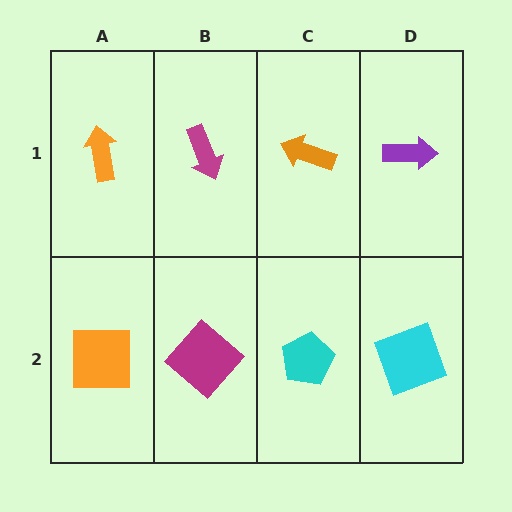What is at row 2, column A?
An orange square.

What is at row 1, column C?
An orange arrow.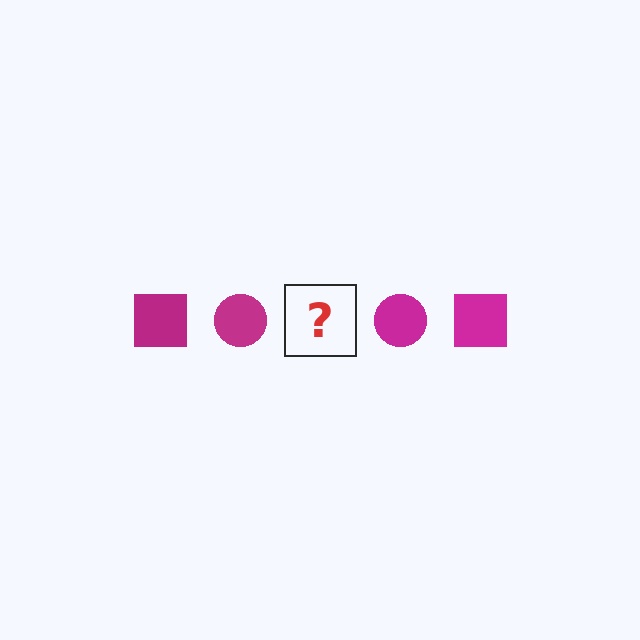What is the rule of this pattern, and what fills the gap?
The rule is that the pattern cycles through square, circle shapes in magenta. The gap should be filled with a magenta square.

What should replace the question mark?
The question mark should be replaced with a magenta square.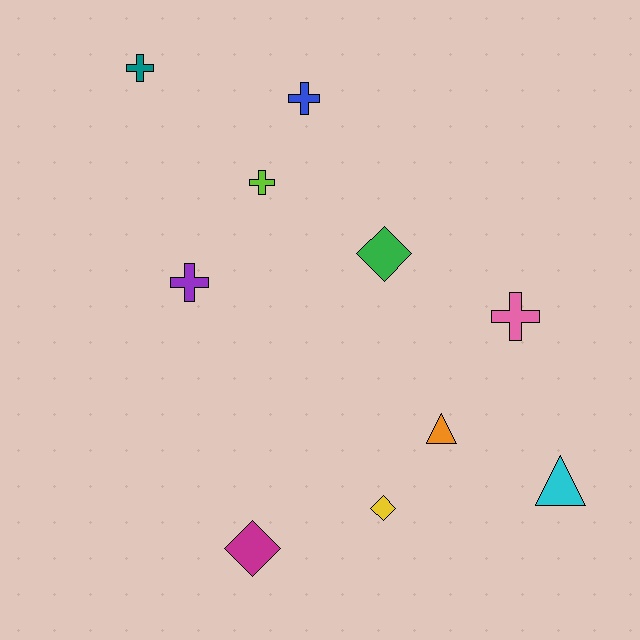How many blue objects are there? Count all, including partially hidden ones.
There is 1 blue object.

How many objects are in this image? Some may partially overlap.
There are 10 objects.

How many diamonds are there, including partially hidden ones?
There are 3 diamonds.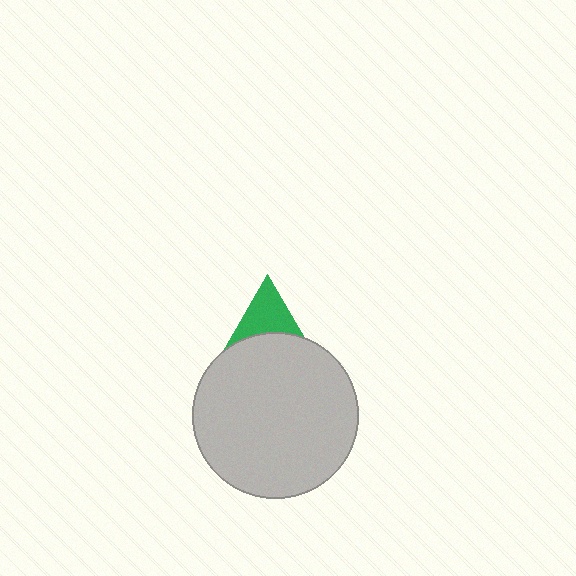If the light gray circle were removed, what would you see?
You would see the complete green triangle.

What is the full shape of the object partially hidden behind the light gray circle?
The partially hidden object is a green triangle.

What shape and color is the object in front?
The object in front is a light gray circle.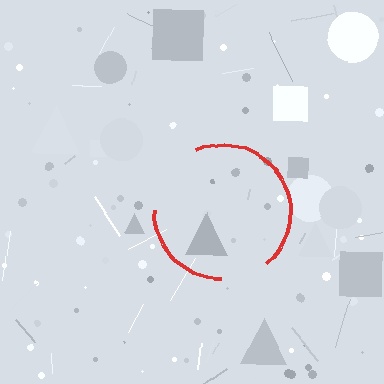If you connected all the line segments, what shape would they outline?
They would outline a circle.